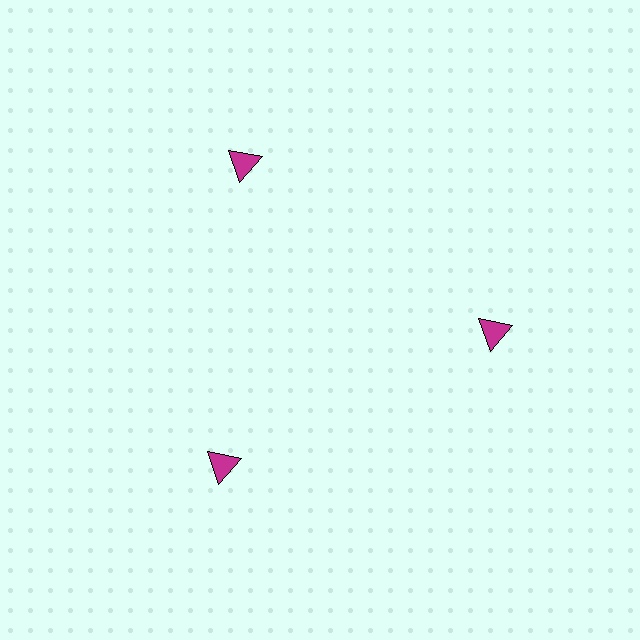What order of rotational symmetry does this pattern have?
This pattern has 3-fold rotational symmetry.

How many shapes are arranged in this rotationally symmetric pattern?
There are 3 shapes, arranged in 3 groups of 1.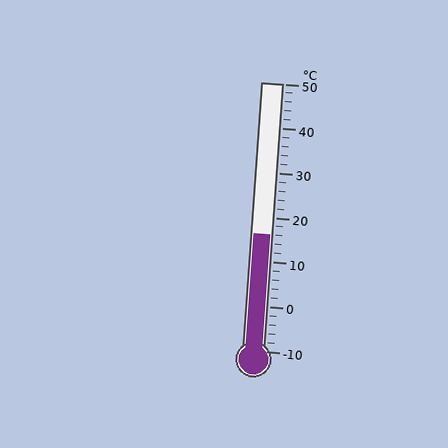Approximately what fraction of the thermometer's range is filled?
The thermometer is filled to approximately 45% of its range.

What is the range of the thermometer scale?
The thermometer scale ranges from -10°C to 50°C.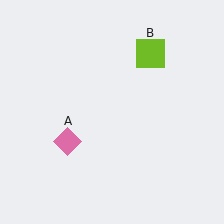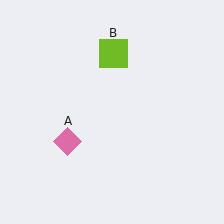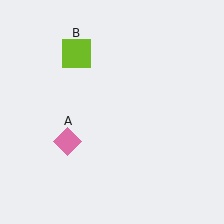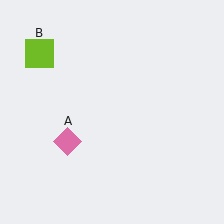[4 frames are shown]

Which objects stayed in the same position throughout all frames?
Pink diamond (object A) remained stationary.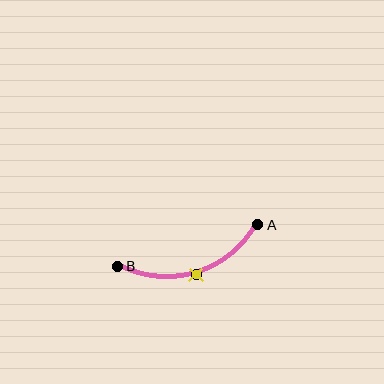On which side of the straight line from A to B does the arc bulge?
The arc bulges below the straight line connecting A and B.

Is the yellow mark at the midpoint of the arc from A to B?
Yes. The yellow mark lies on the arc at equal arc-length from both A and B — it is the arc midpoint.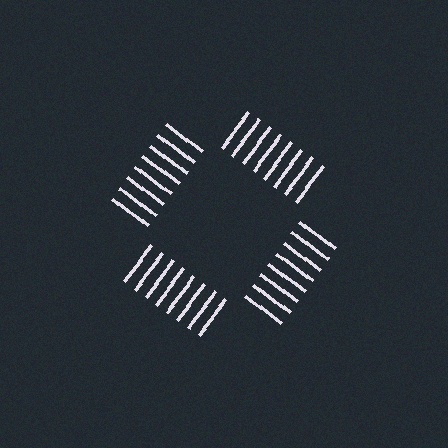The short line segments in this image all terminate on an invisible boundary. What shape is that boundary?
An illusory square — the line segments terminate on its edges but no continuous stroke is drawn.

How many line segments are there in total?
32 — 8 along each of the 4 edges.